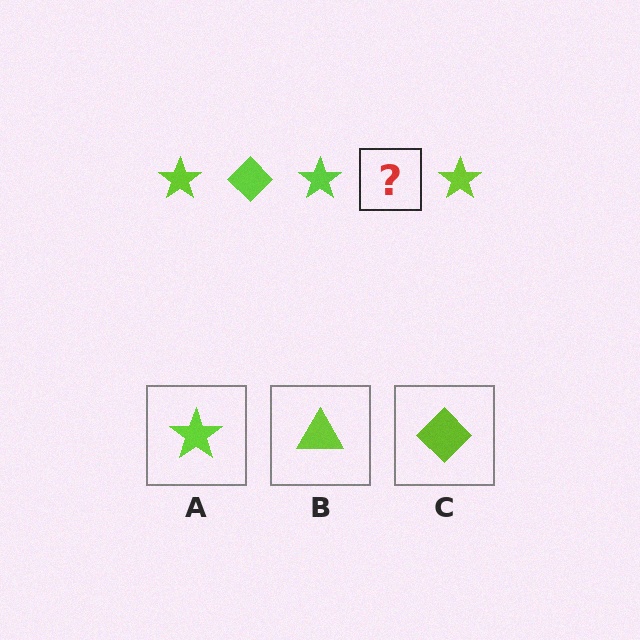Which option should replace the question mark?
Option C.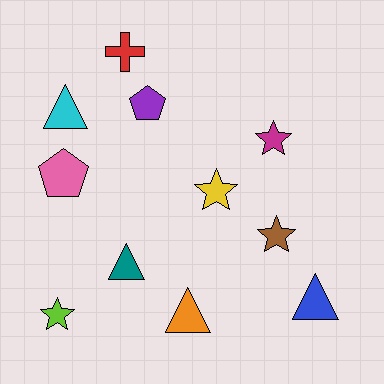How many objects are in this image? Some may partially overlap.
There are 11 objects.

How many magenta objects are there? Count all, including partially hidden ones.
There is 1 magenta object.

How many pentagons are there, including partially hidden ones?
There are 2 pentagons.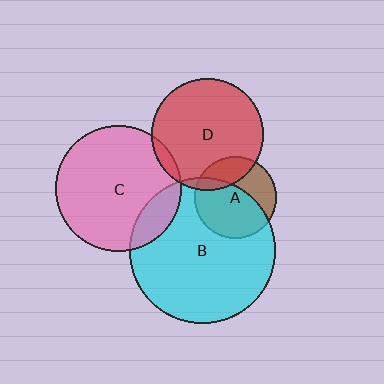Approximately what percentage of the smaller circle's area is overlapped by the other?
Approximately 15%.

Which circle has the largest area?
Circle B (cyan).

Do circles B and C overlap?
Yes.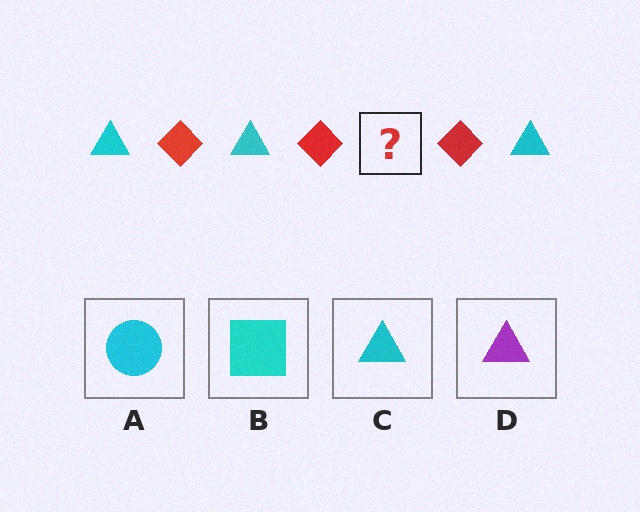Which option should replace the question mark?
Option C.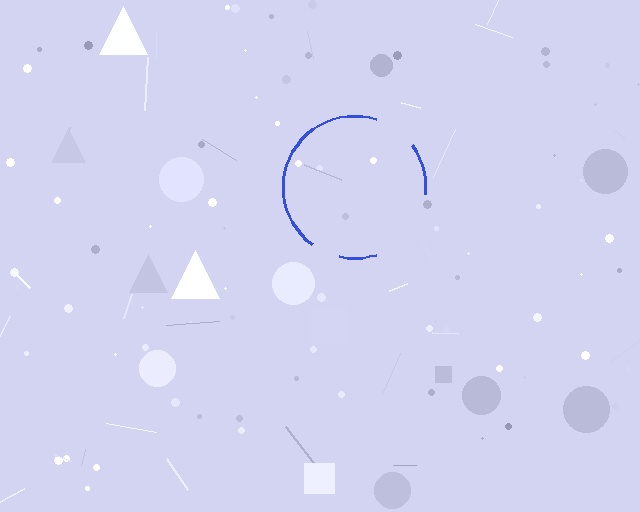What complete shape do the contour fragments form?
The contour fragments form a circle.